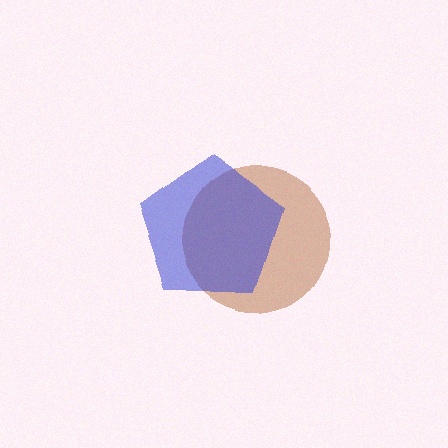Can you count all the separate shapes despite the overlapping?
Yes, there are 2 separate shapes.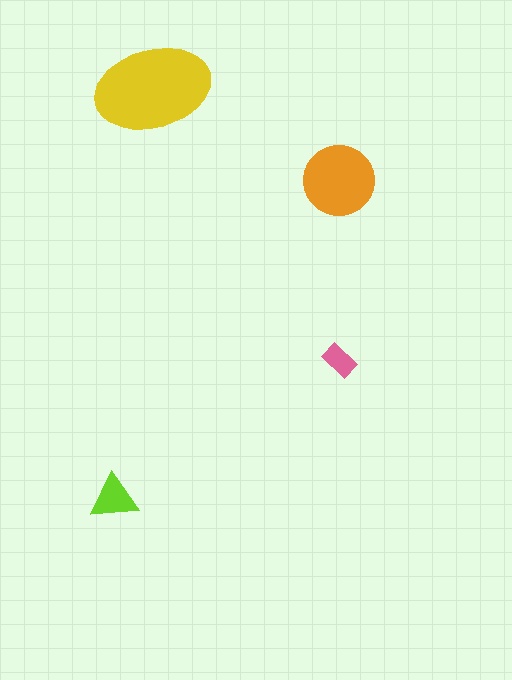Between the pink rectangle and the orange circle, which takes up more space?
The orange circle.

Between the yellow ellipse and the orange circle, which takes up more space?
The yellow ellipse.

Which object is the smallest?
The pink rectangle.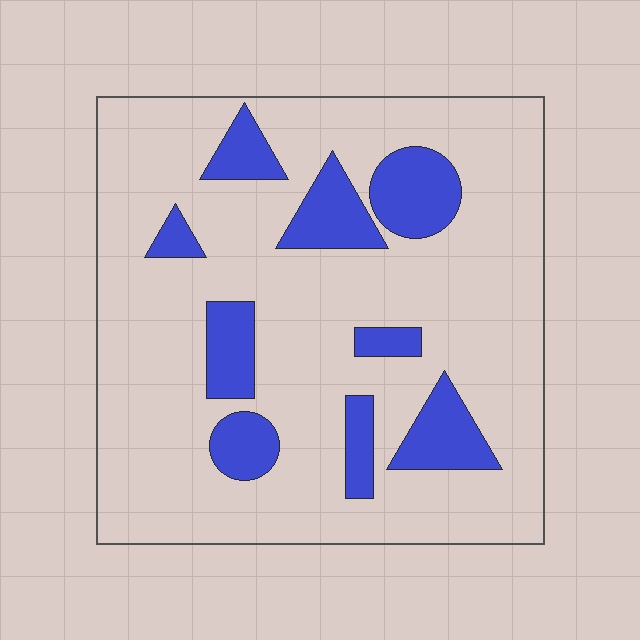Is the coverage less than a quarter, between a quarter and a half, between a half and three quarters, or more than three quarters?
Less than a quarter.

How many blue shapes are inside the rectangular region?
9.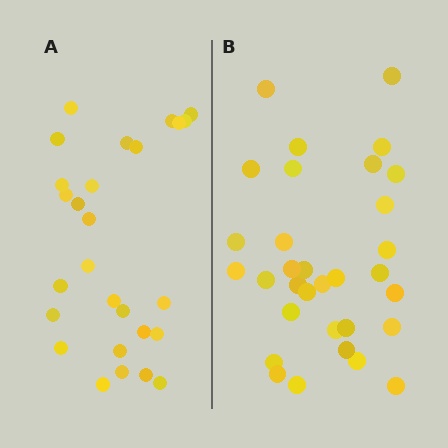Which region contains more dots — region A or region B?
Region B (the right region) has more dots.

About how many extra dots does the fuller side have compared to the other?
Region B has about 5 more dots than region A.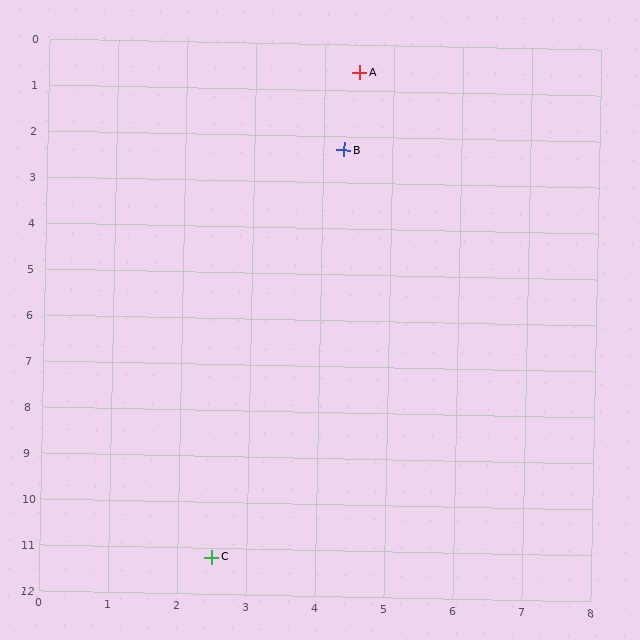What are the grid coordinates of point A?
Point A is at approximately (4.5, 0.6).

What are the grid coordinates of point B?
Point B is at approximately (4.3, 2.3).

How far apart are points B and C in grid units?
Points B and C are about 9.1 grid units apart.